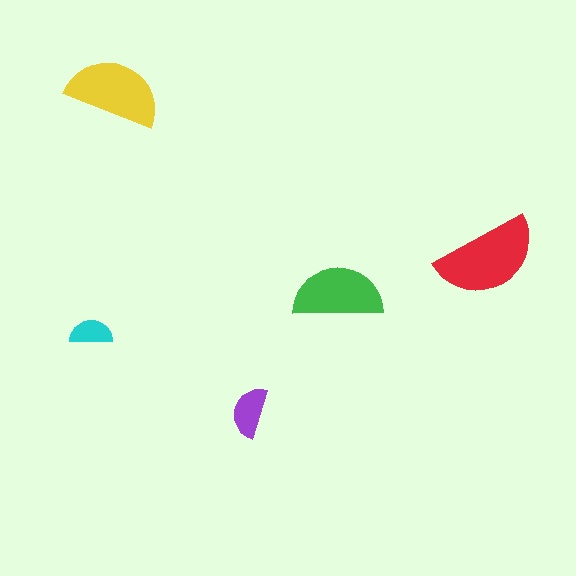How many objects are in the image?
There are 5 objects in the image.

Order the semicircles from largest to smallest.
the red one, the yellow one, the green one, the purple one, the cyan one.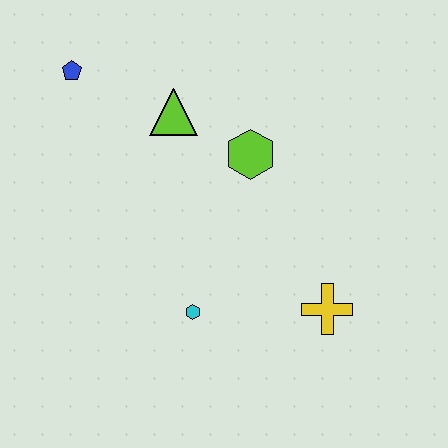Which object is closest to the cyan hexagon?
The yellow cross is closest to the cyan hexagon.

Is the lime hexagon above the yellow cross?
Yes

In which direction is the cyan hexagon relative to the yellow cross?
The cyan hexagon is to the left of the yellow cross.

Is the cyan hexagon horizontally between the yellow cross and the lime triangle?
Yes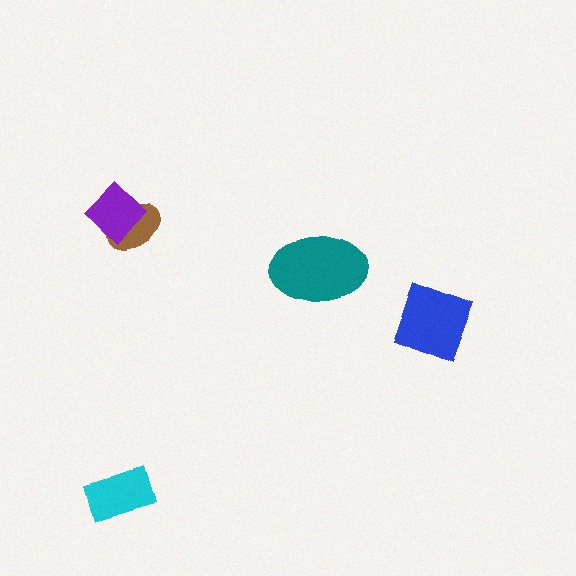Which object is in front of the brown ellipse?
The purple diamond is in front of the brown ellipse.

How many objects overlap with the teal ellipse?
0 objects overlap with the teal ellipse.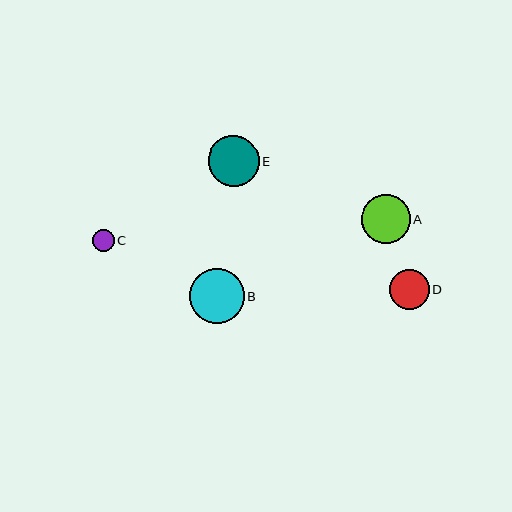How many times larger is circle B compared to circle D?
Circle B is approximately 1.4 times the size of circle D.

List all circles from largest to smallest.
From largest to smallest: B, E, A, D, C.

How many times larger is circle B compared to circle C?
Circle B is approximately 2.5 times the size of circle C.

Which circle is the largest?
Circle B is the largest with a size of approximately 54 pixels.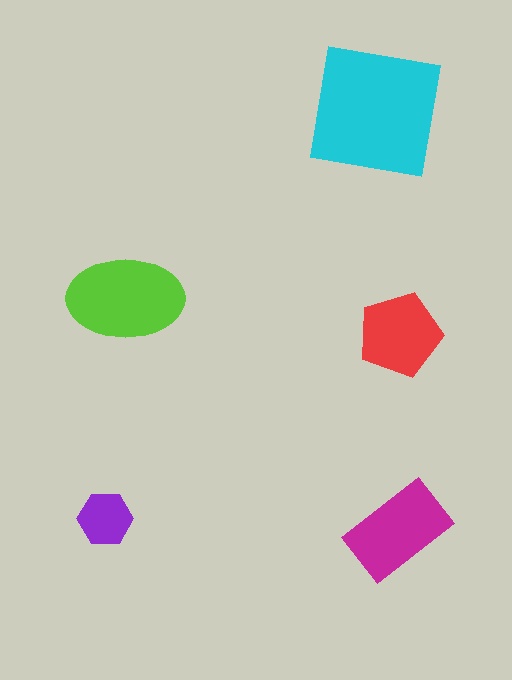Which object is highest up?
The cyan square is topmost.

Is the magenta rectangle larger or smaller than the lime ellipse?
Smaller.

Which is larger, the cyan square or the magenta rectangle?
The cyan square.